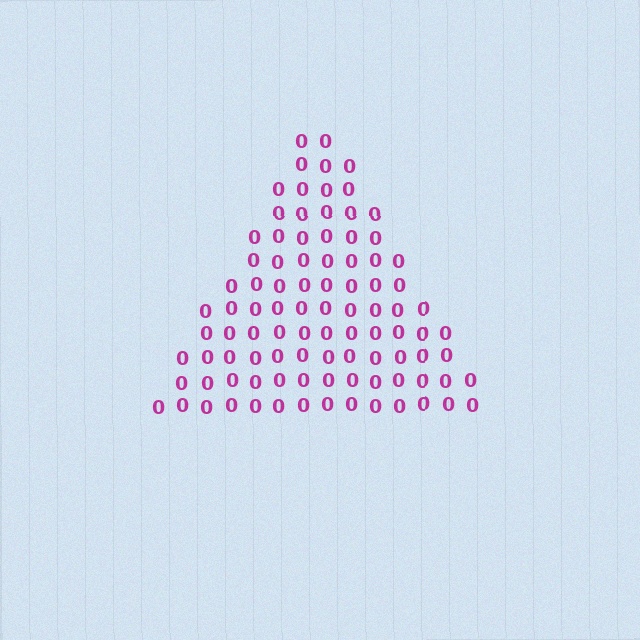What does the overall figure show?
The overall figure shows a triangle.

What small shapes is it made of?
It is made of small digit 0's.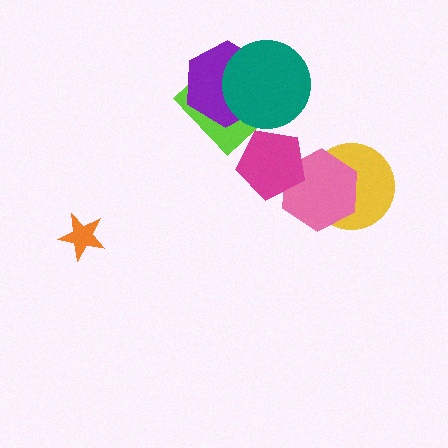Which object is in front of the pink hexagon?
The magenta pentagon is in front of the pink hexagon.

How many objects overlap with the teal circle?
2 objects overlap with the teal circle.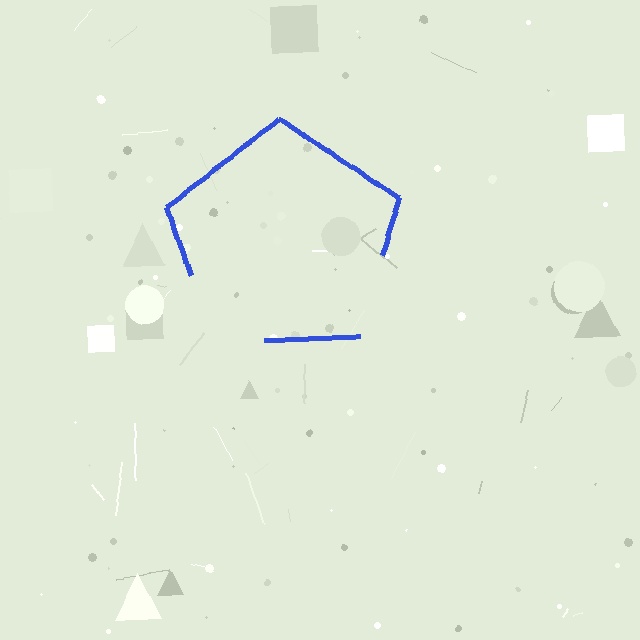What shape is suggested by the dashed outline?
The dashed outline suggests a pentagon.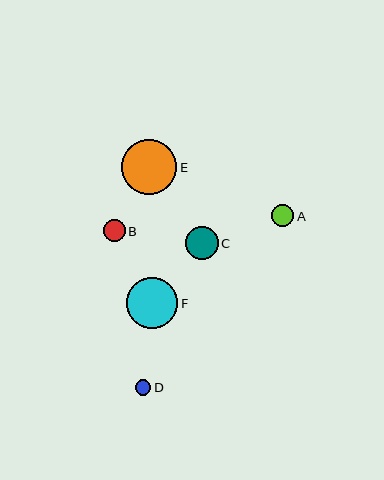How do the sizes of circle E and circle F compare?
Circle E and circle F are approximately the same size.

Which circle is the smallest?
Circle D is the smallest with a size of approximately 16 pixels.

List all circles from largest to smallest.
From largest to smallest: E, F, C, A, B, D.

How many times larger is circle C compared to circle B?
Circle C is approximately 1.5 times the size of circle B.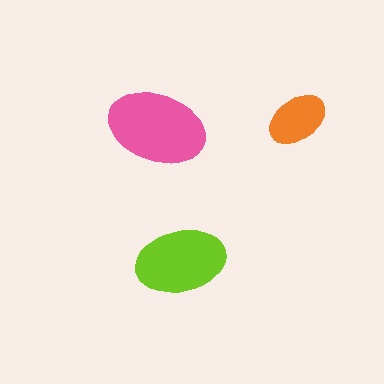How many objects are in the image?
There are 3 objects in the image.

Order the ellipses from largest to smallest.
the pink one, the lime one, the orange one.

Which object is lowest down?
The lime ellipse is bottommost.